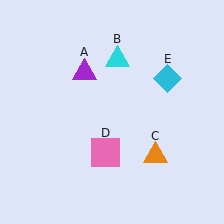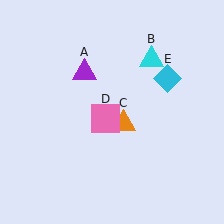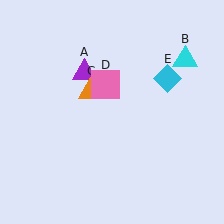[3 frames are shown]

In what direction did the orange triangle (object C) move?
The orange triangle (object C) moved up and to the left.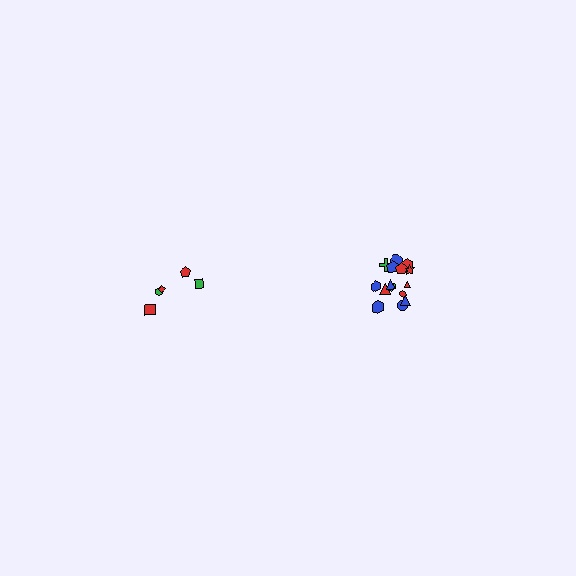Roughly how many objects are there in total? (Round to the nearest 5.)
Roughly 20 objects in total.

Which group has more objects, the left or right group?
The right group.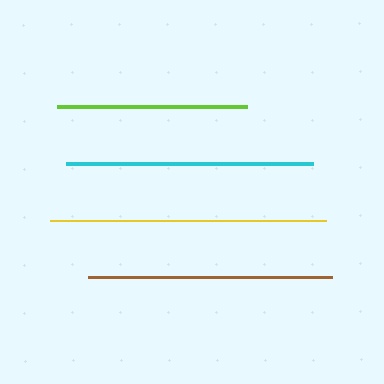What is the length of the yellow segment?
The yellow segment is approximately 276 pixels long.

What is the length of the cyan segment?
The cyan segment is approximately 247 pixels long.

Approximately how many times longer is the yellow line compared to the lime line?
The yellow line is approximately 1.5 times the length of the lime line.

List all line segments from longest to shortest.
From longest to shortest: yellow, cyan, brown, lime.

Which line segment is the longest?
The yellow line is the longest at approximately 276 pixels.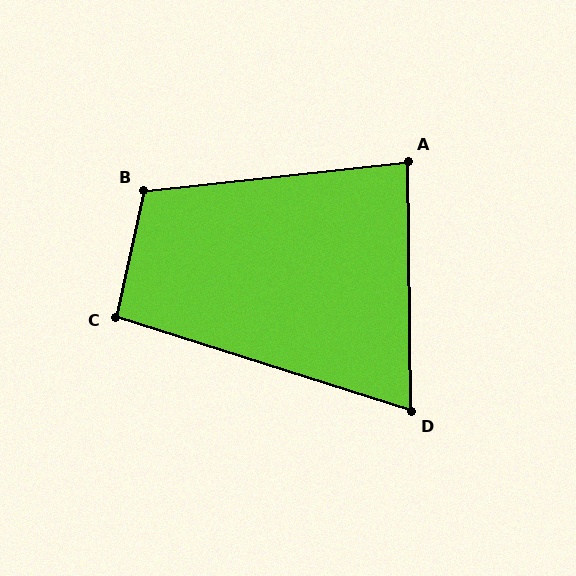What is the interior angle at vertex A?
Approximately 84 degrees (acute).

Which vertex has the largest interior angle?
B, at approximately 108 degrees.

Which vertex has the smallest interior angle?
D, at approximately 72 degrees.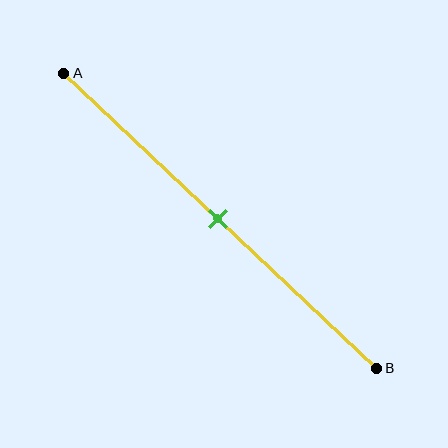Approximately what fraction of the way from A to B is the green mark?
The green mark is approximately 50% of the way from A to B.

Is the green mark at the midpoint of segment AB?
Yes, the mark is approximately at the midpoint.